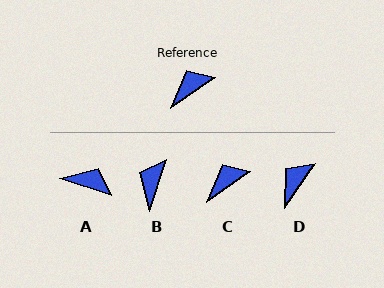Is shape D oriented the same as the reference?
No, it is off by about 21 degrees.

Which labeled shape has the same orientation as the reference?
C.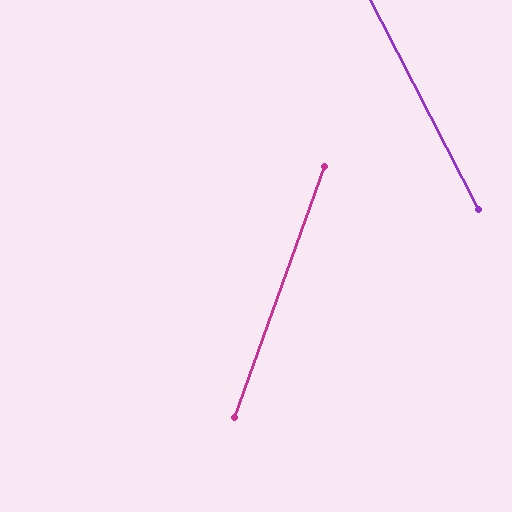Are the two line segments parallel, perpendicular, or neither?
Neither parallel nor perpendicular — they differ by about 47°.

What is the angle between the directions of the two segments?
Approximately 47 degrees.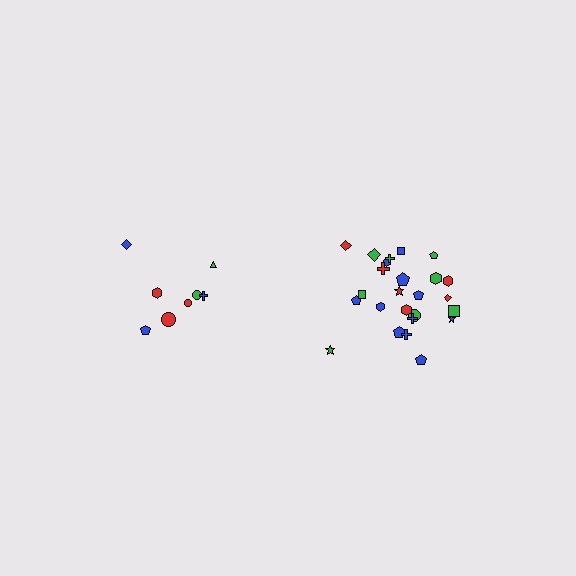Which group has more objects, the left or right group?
The right group.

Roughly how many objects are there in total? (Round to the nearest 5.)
Roughly 35 objects in total.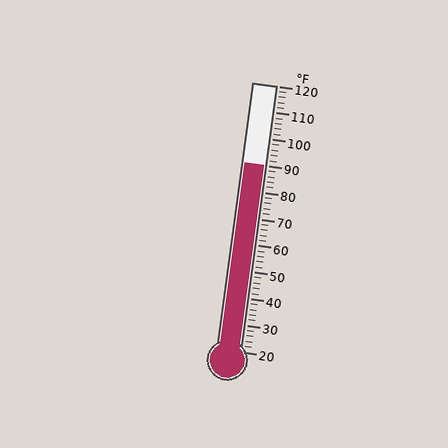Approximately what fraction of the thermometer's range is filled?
The thermometer is filled to approximately 70% of its range.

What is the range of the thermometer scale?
The thermometer scale ranges from 20°F to 120°F.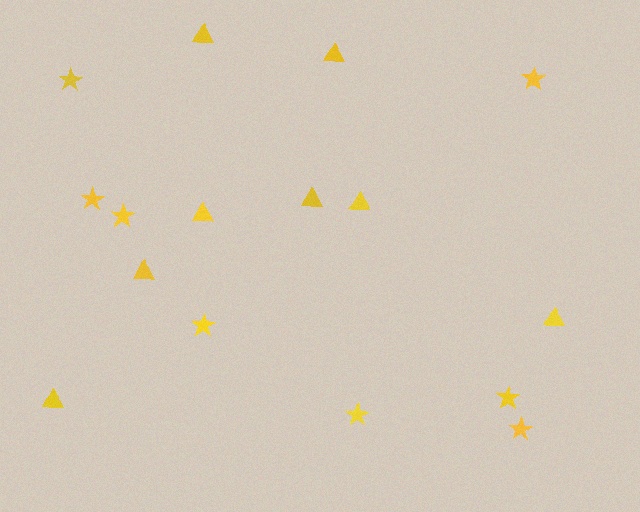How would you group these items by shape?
There are 2 groups: one group of stars (8) and one group of triangles (8).